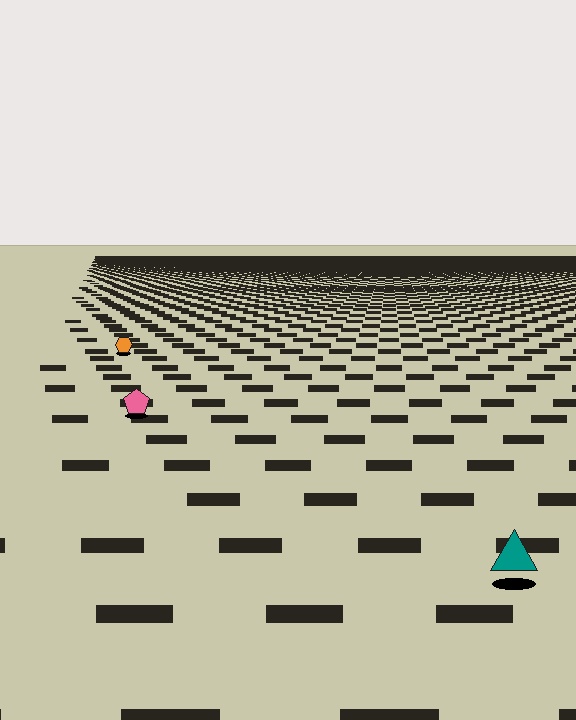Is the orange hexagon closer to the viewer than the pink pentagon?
No. The pink pentagon is closer — you can tell from the texture gradient: the ground texture is coarser near it.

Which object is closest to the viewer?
The teal triangle is closest. The texture marks near it are larger and more spread out.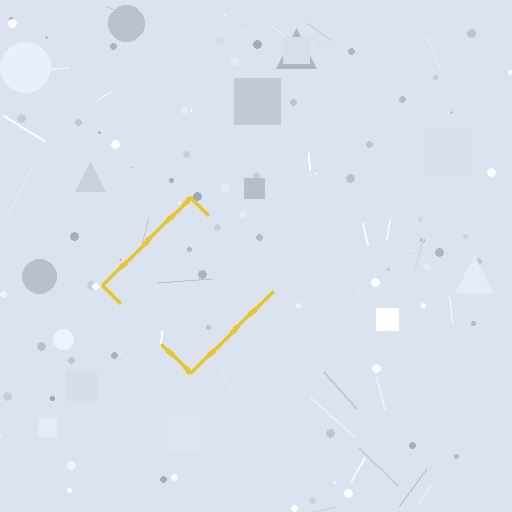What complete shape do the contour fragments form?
The contour fragments form a diamond.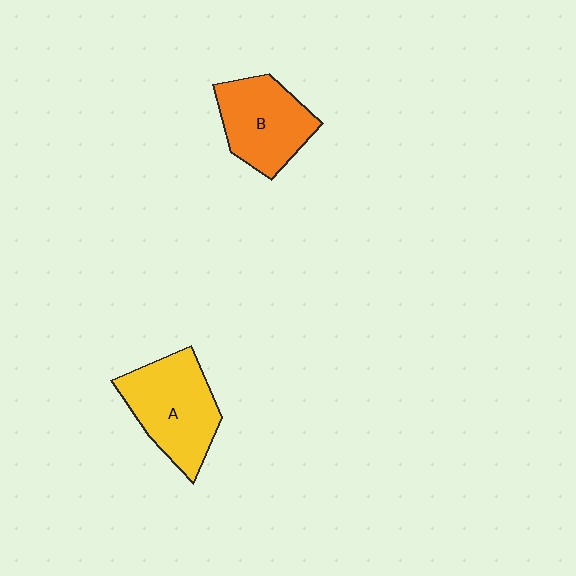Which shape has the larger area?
Shape A (yellow).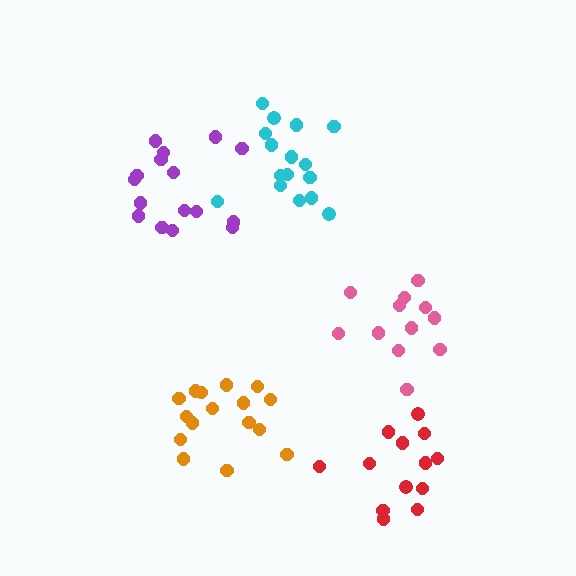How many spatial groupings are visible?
There are 5 spatial groupings.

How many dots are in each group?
Group 1: 16 dots, Group 2: 16 dots, Group 3: 12 dots, Group 4: 16 dots, Group 5: 13 dots (73 total).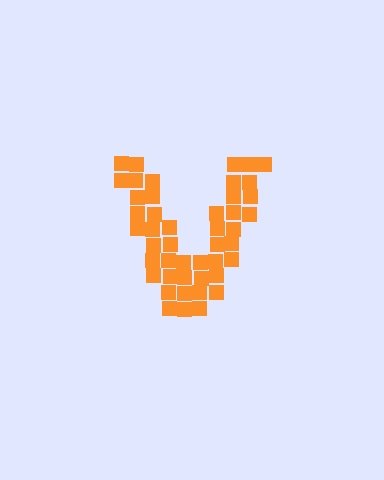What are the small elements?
The small elements are squares.